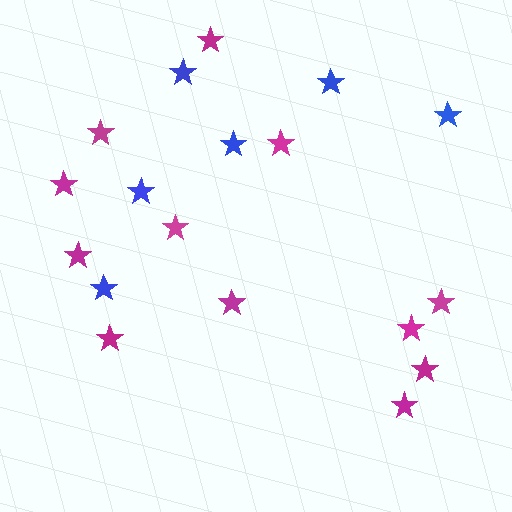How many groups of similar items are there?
There are 2 groups: one group of blue stars (6) and one group of magenta stars (12).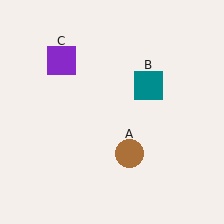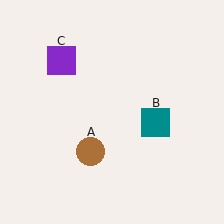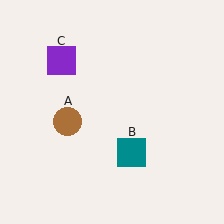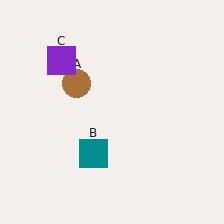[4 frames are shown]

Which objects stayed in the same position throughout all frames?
Purple square (object C) remained stationary.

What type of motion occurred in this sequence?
The brown circle (object A), teal square (object B) rotated clockwise around the center of the scene.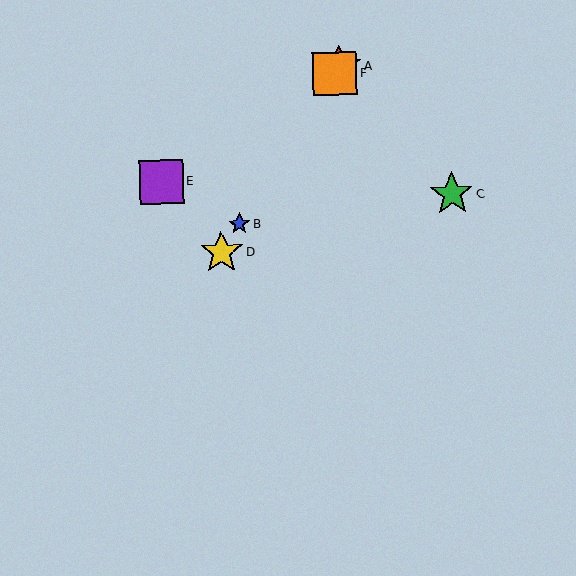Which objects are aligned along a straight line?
Objects A, B, D, F are aligned along a straight line.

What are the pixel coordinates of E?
Object E is at (161, 182).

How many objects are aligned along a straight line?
4 objects (A, B, D, F) are aligned along a straight line.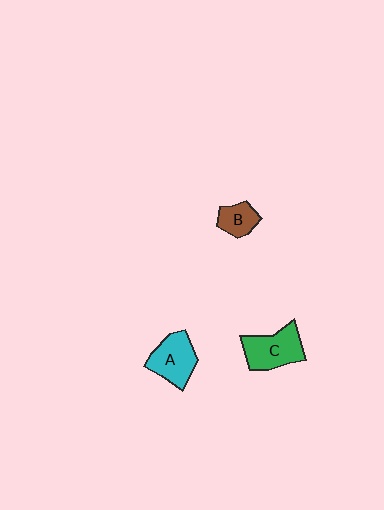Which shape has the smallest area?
Shape B (brown).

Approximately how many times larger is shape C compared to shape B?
Approximately 1.8 times.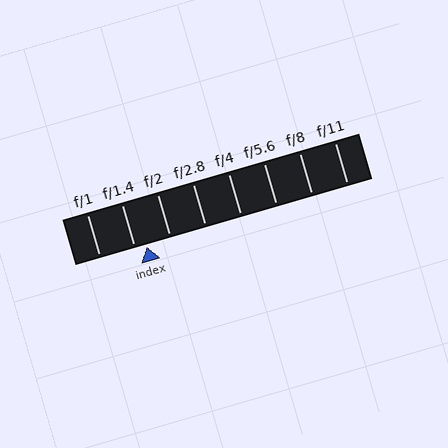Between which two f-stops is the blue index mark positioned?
The index mark is between f/1.4 and f/2.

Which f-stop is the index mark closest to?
The index mark is closest to f/1.4.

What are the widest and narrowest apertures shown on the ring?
The widest aperture shown is f/1 and the narrowest is f/11.